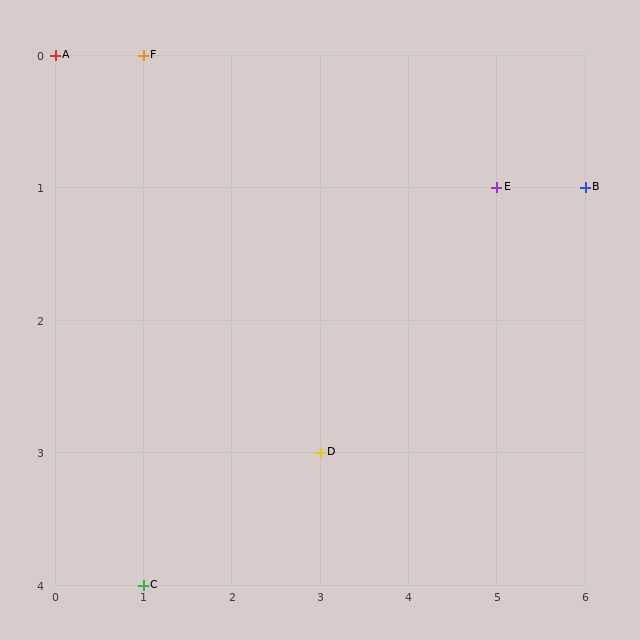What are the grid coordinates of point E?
Point E is at grid coordinates (5, 1).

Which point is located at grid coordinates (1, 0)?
Point F is at (1, 0).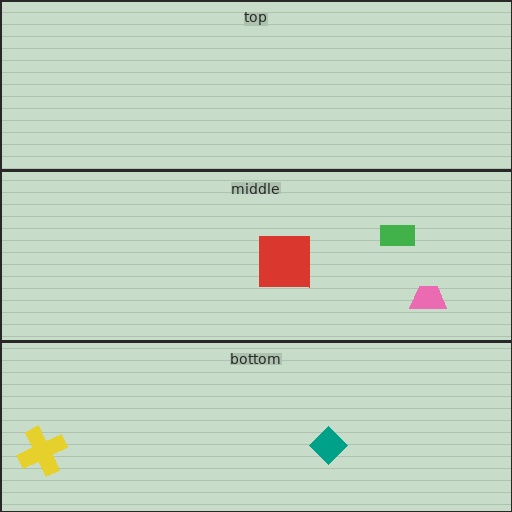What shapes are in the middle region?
The green rectangle, the pink trapezoid, the red square.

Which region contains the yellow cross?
The bottom region.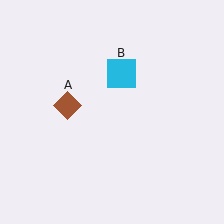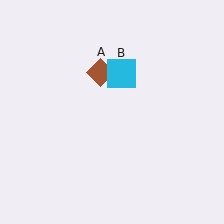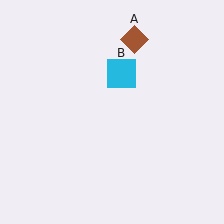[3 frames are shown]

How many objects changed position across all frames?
1 object changed position: brown diamond (object A).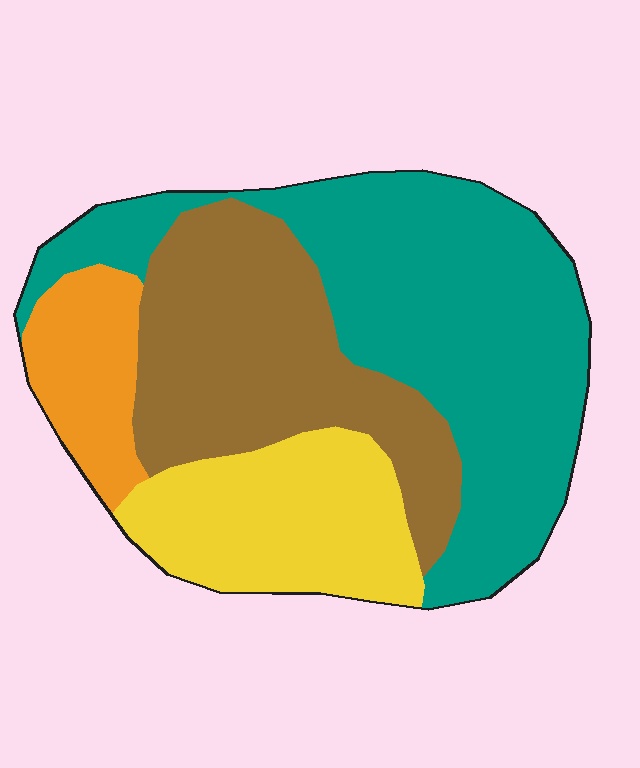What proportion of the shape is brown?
Brown covers 28% of the shape.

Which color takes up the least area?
Orange, at roughly 10%.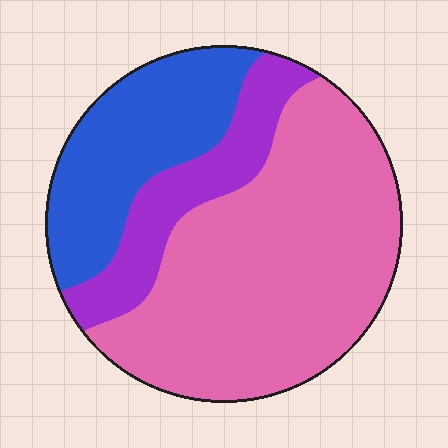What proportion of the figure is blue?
Blue takes up about one quarter (1/4) of the figure.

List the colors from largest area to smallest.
From largest to smallest: pink, blue, purple.